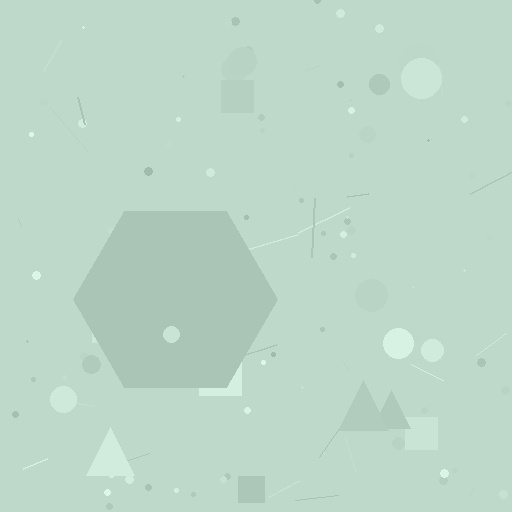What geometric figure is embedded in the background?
A hexagon is embedded in the background.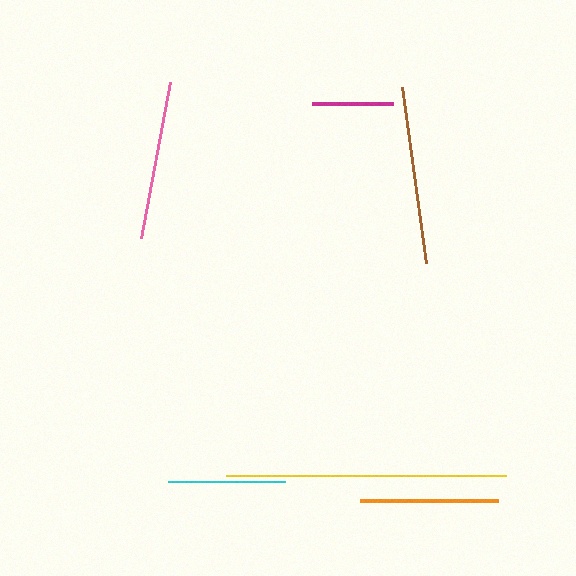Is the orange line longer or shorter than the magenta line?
The orange line is longer than the magenta line.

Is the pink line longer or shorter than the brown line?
The brown line is longer than the pink line.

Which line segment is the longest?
The yellow line is the longest at approximately 279 pixels.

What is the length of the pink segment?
The pink segment is approximately 159 pixels long.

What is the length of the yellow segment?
The yellow segment is approximately 279 pixels long.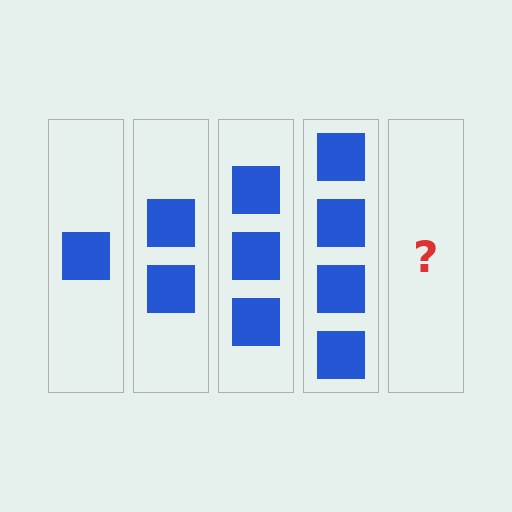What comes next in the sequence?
The next element should be 5 squares.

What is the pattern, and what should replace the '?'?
The pattern is that each step adds one more square. The '?' should be 5 squares.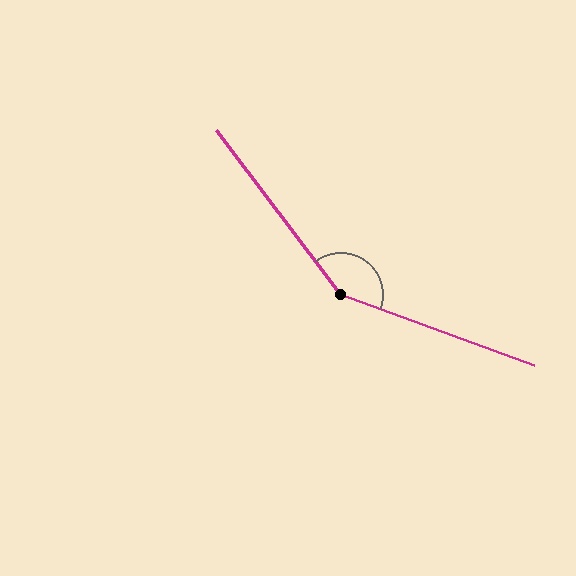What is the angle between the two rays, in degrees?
Approximately 147 degrees.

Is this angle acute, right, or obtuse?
It is obtuse.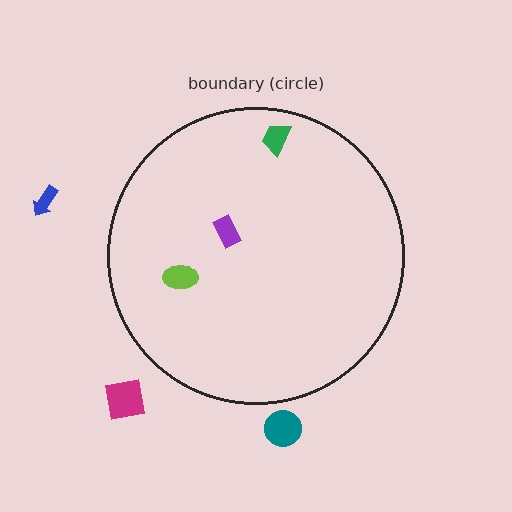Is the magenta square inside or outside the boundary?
Outside.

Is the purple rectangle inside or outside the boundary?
Inside.